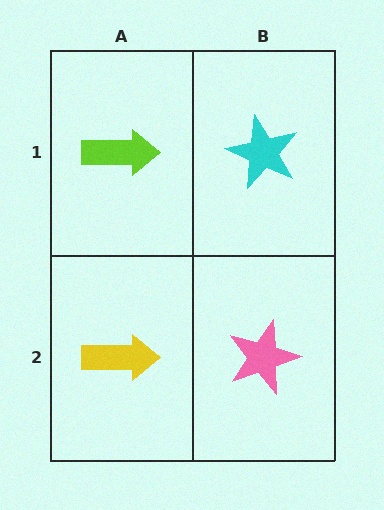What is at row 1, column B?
A cyan star.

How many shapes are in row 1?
2 shapes.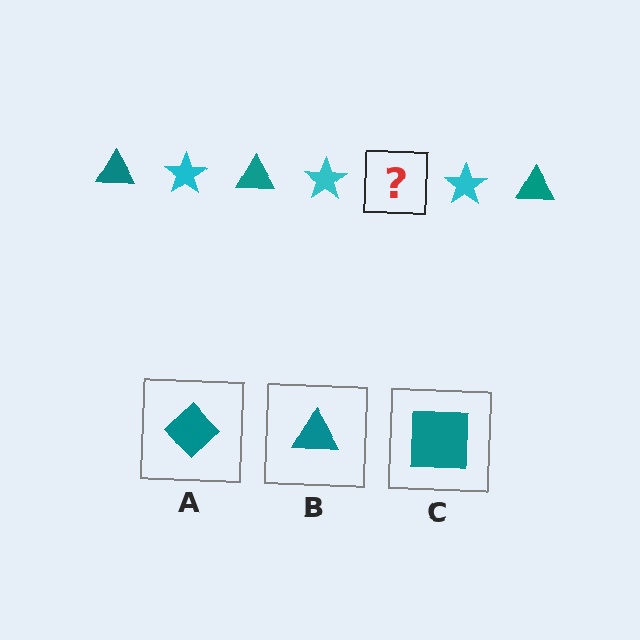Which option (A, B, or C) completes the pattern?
B.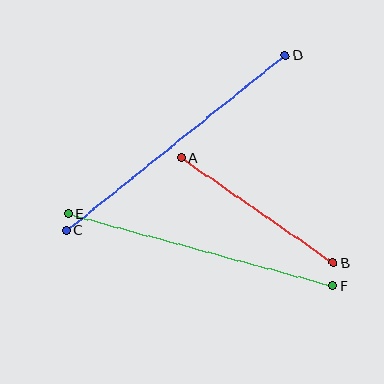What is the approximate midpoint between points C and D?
The midpoint is at approximately (176, 143) pixels.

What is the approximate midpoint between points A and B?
The midpoint is at approximately (257, 211) pixels.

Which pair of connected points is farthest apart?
Points C and D are farthest apart.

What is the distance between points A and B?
The distance is approximately 185 pixels.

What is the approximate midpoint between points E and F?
The midpoint is at approximately (200, 250) pixels.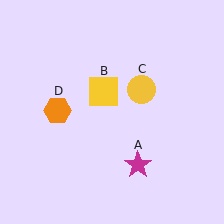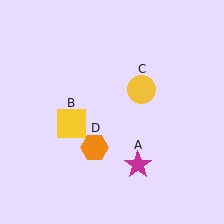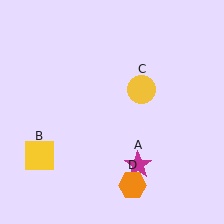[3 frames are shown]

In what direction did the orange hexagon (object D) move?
The orange hexagon (object D) moved down and to the right.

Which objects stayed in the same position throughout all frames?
Magenta star (object A) and yellow circle (object C) remained stationary.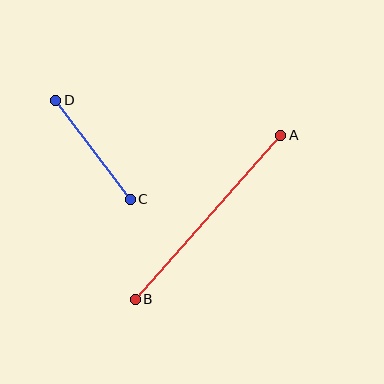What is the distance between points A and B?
The distance is approximately 219 pixels.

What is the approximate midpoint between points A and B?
The midpoint is at approximately (208, 217) pixels.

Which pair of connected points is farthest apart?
Points A and B are farthest apart.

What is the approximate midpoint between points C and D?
The midpoint is at approximately (93, 150) pixels.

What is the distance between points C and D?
The distance is approximately 124 pixels.